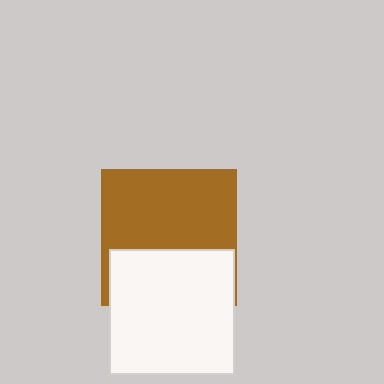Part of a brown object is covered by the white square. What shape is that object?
It is a square.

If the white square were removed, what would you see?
You would see the complete brown square.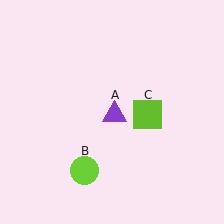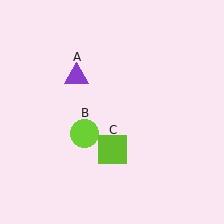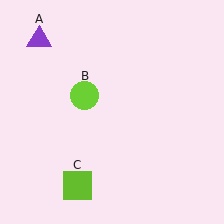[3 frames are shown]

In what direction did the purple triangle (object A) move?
The purple triangle (object A) moved up and to the left.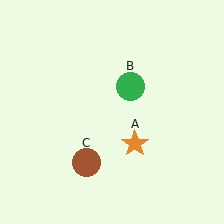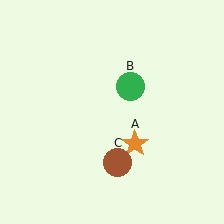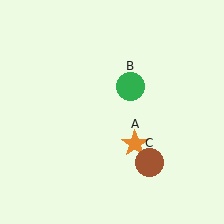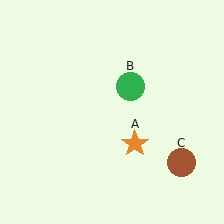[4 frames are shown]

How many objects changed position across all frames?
1 object changed position: brown circle (object C).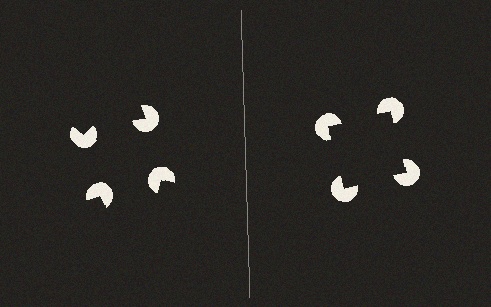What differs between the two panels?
The pac-man discs are positioned identically on both sides; only the wedge orientations differ. On the right they align to a square; on the left they are misaligned.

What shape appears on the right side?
An illusory square.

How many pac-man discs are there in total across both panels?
8 — 4 on each side.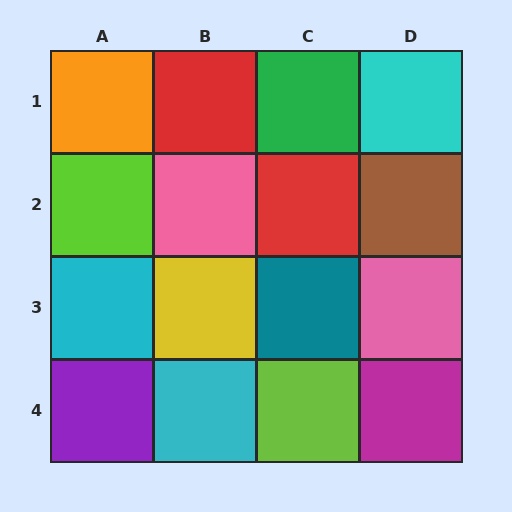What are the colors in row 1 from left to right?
Orange, red, green, cyan.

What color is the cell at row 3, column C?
Teal.